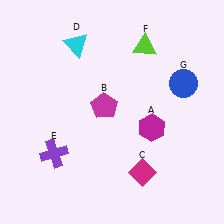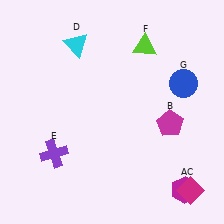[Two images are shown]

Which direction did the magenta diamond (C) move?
The magenta diamond (C) moved right.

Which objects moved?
The objects that moved are: the magenta hexagon (A), the magenta pentagon (B), the magenta diamond (C).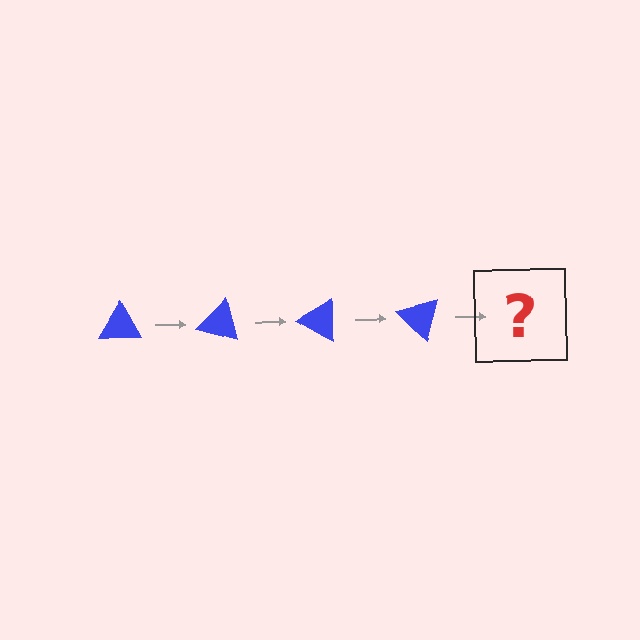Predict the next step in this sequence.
The next step is a blue triangle rotated 60 degrees.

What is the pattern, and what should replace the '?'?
The pattern is that the triangle rotates 15 degrees each step. The '?' should be a blue triangle rotated 60 degrees.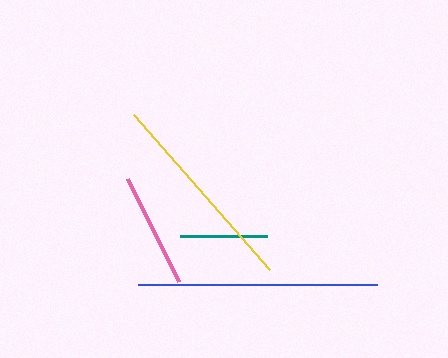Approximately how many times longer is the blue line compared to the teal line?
The blue line is approximately 2.7 times the length of the teal line.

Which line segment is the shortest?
The teal line is the shortest at approximately 87 pixels.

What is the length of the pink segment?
The pink segment is approximately 115 pixels long.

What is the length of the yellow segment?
The yellow segment is approximately 207 pixels long.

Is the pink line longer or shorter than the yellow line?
The yellow line is longer than the pink line.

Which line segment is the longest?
The blue line is the longest at approximately 239 pixels.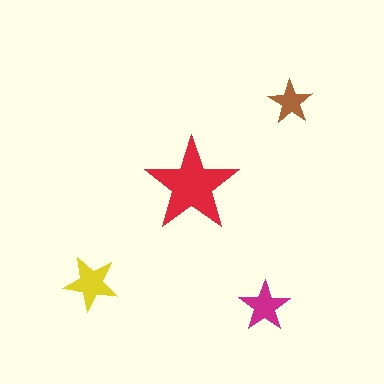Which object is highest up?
The brown star is topmost.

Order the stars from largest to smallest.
the red one, the yellow one, the magenta one, the brown one.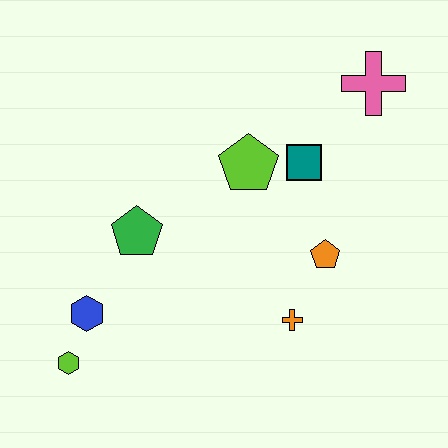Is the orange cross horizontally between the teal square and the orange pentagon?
No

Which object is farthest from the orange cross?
The pink cross is farthest from the orange cross.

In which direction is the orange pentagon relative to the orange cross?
The orange pentagon is above the orange cross.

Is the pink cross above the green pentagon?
Yes